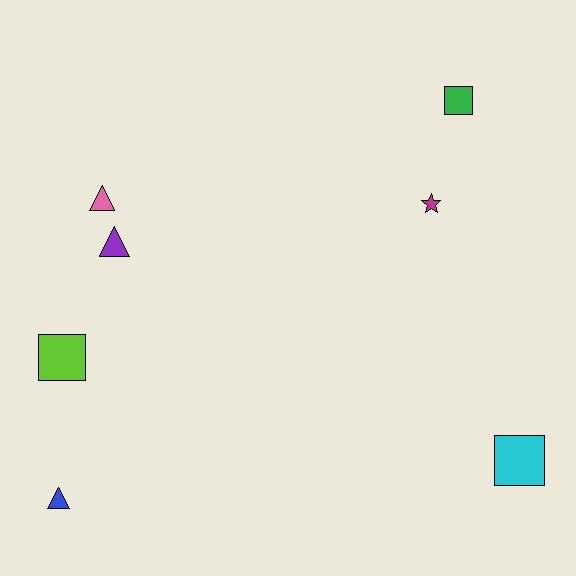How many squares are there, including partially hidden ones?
There are 3 squares.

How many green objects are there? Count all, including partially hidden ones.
There is 1 green object.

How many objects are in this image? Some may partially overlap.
There are 7 objects.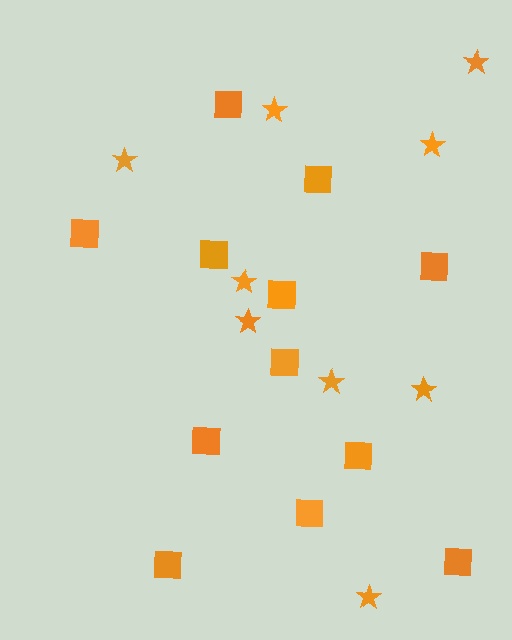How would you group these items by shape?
There are 2 groups: one group of squares (12) and one group of stars (9).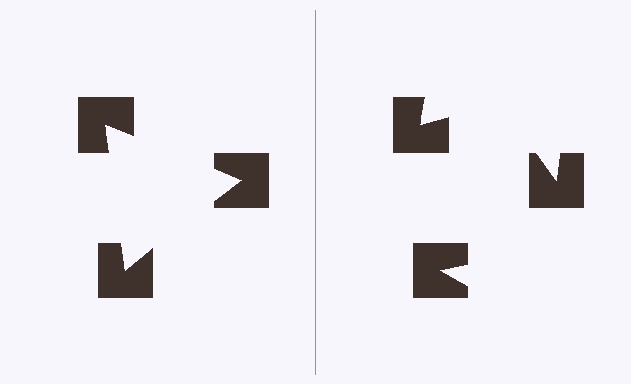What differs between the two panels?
The notched squares are positioned identically on both sides; only the wedge orientations differ. On the left they align to a triangle; on the right they are misaligned.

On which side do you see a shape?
An illusory triangle appears on the left side. On the right side the wedge cuts are rotated, so no coherent shape forms.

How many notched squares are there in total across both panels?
6 — 3 on each side.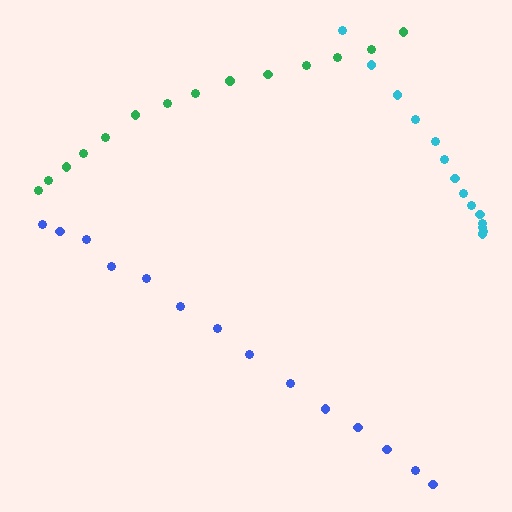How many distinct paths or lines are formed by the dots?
There are 3 distinct paths.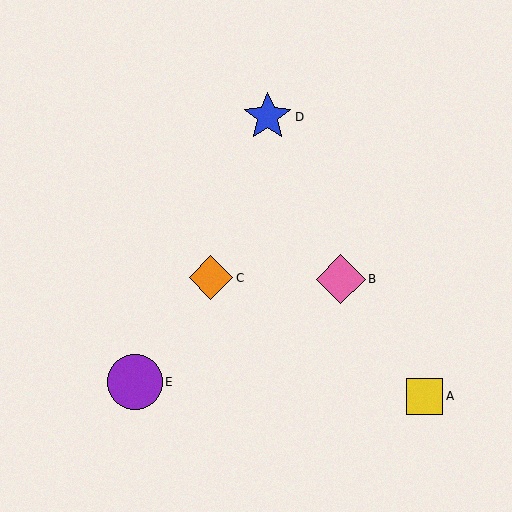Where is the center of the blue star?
The center of the blue star is at (268, 117).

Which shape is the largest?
The purple circle (labeled E) is the largest.